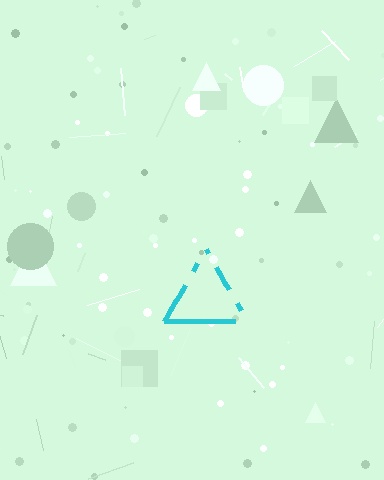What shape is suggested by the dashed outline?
The dashed outline suggests a triangle.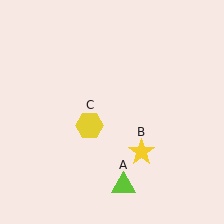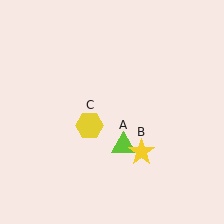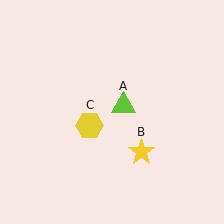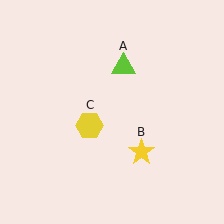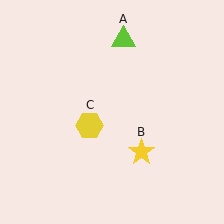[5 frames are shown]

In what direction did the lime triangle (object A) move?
The lime triangle (object A) moved up.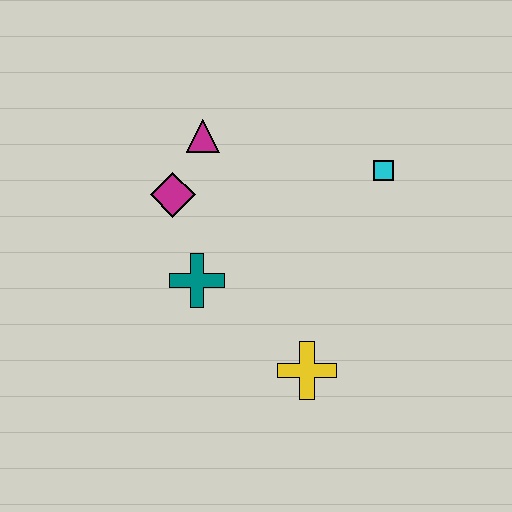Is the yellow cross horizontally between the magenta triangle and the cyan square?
Yes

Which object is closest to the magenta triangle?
The magenta diamond is closest to the magenta triangle.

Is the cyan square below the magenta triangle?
Yes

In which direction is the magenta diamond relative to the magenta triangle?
The magenta diamond is below the magenta triangle.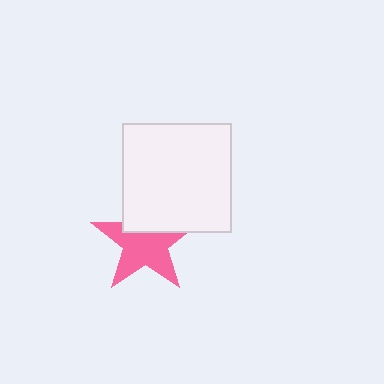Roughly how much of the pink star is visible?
Most of it is visible (roughly 65%).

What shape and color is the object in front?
The object in front is a white square.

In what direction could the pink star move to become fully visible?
The pink star could move down. That would shift it out from behind the white square entirely.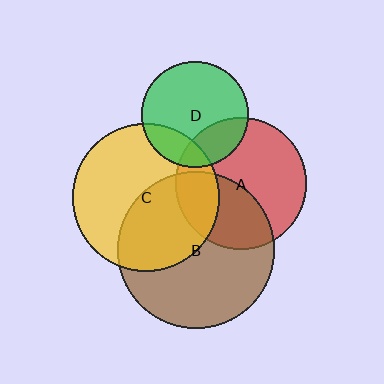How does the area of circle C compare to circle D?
Approximately 1.9 times.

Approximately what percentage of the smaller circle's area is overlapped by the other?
Approximately 40%.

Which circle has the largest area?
Circle B (brown).